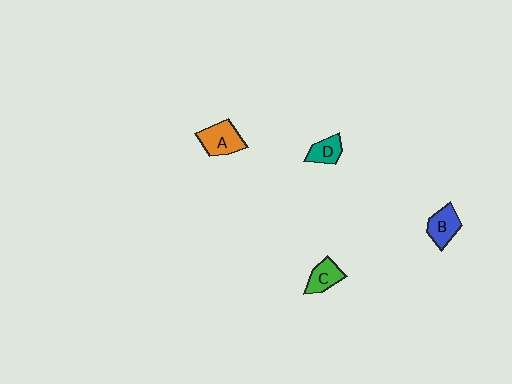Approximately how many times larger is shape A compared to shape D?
Approximately 1.5 times.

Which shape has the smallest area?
Shape D (teal).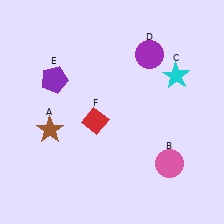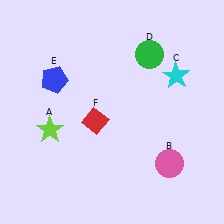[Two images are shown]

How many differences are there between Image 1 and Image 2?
There are 3 differences between the two images.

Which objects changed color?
A changed from brown to lime. D changed from purple to green. E changed from purple to blue.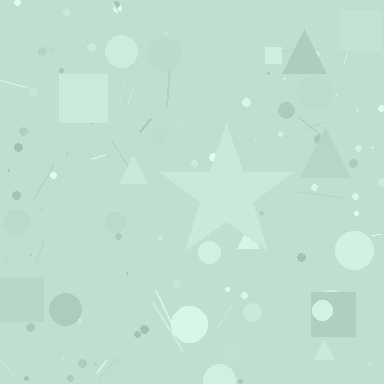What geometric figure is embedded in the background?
A star is embedded in the background.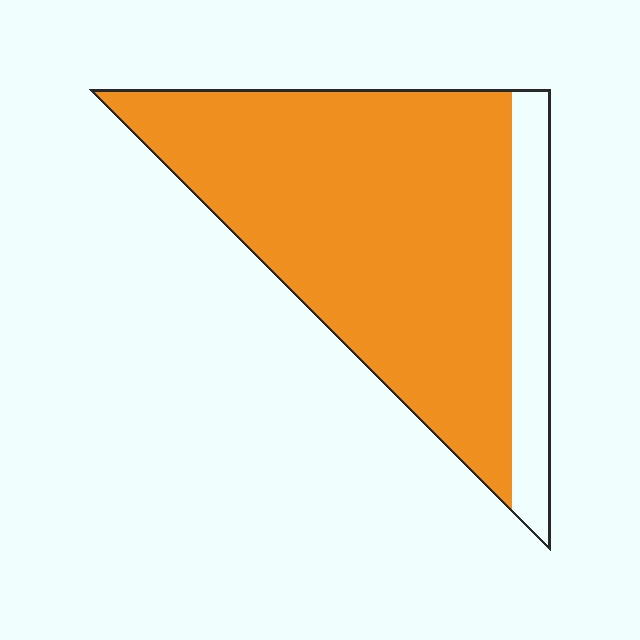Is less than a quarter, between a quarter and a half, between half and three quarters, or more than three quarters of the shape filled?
More than three quarters.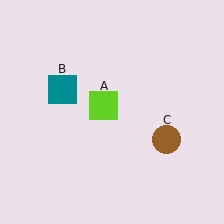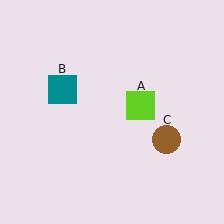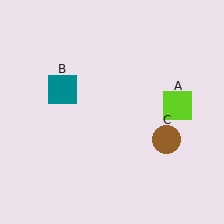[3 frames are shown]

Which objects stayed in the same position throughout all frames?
Teal square (object B) and brown circle (object C) remained stationary.